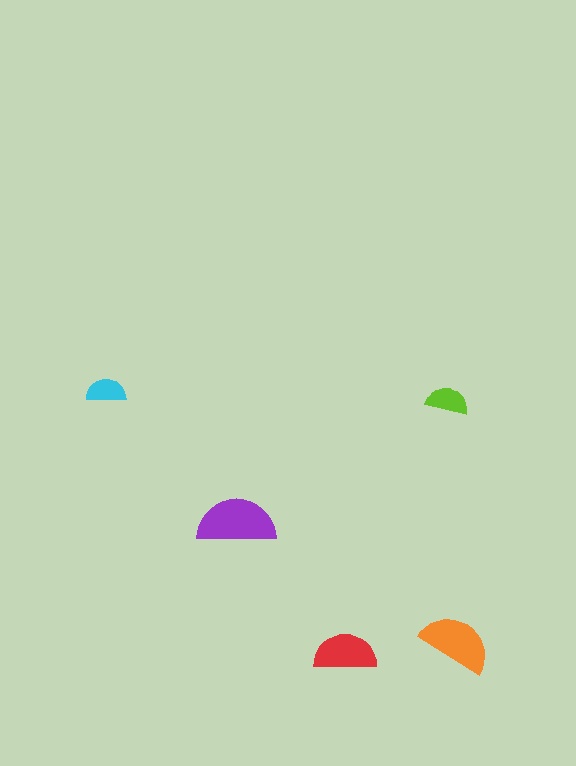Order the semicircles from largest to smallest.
the purple one, the orange one, the red one, the lime one, the cyan one.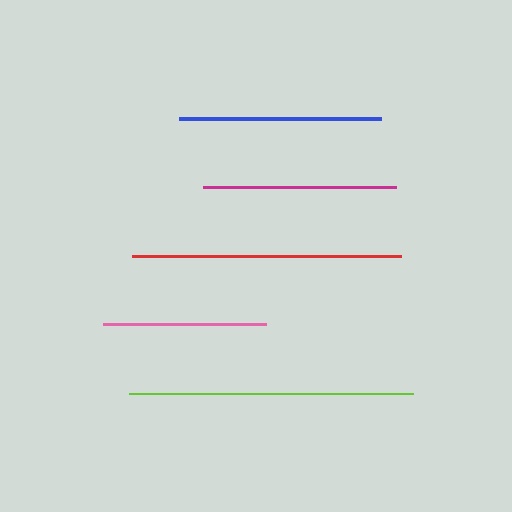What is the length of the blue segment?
The blue segment is approximately 202 pixels long.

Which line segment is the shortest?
The pink line is the shortest at approximately 162 pixels.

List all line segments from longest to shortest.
From longest to shortest: lime, red, blue, magenta, pink.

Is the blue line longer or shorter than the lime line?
The lime line is longer than the blue line.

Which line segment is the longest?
The lime line is the longest at approximately 285 pixels.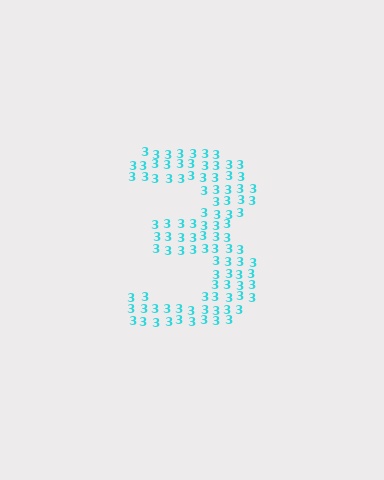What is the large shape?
The large shape is the digit 3.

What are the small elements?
The small elements are digit 3's.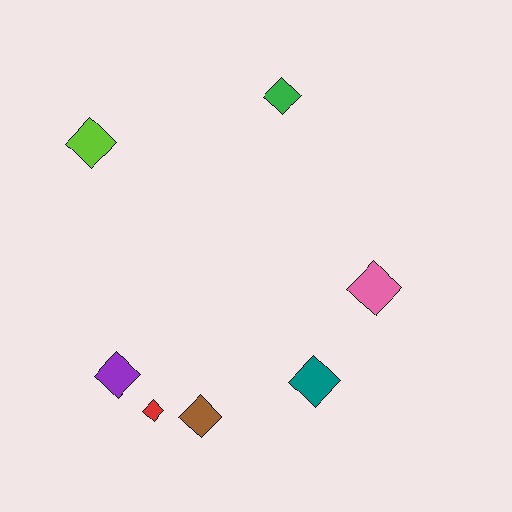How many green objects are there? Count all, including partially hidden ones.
There is 1 green object.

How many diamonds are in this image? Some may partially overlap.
There are 7 diamonds.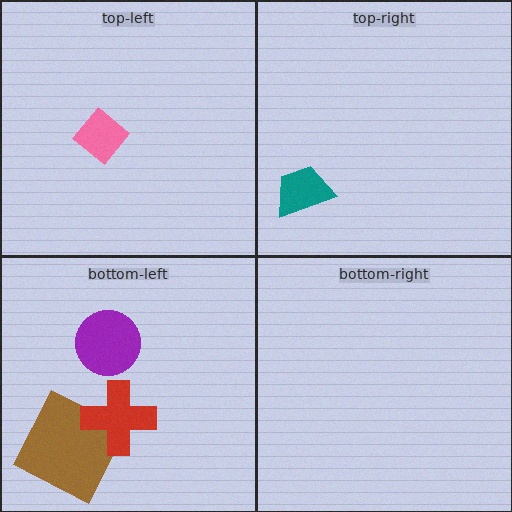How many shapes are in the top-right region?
1.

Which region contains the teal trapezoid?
The top-right region.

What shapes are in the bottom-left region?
The brown square, the red cross, the purple circle.